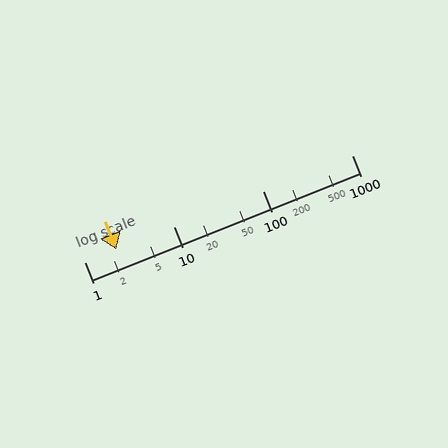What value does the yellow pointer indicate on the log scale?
The pointer indicates approximately 2.3.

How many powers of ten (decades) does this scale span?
The scale spans 3 decades, from 1 to 1000.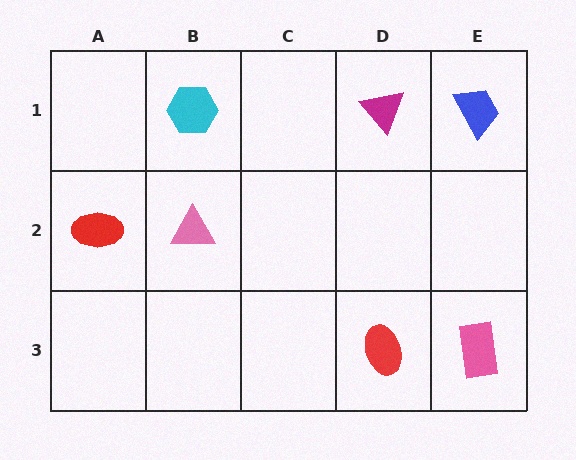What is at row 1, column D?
A magenta triangle.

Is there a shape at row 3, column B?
No, that cell is empty.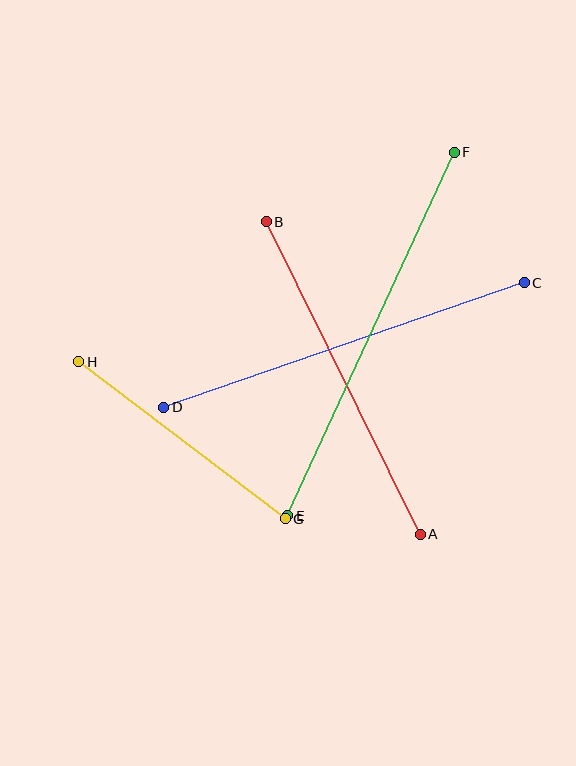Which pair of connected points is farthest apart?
Points E and F are farthest apart.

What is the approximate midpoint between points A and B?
The midpoint is at approximately (343, 378) pixels.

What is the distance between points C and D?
The distance is approximately 381 pixels.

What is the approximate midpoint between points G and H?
The midpoint is at approximately (182, 440) pixels.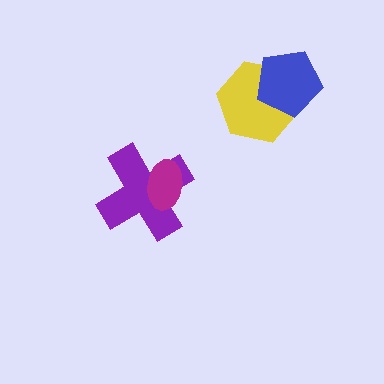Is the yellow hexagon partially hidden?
Yes, it is partially covered by another shape.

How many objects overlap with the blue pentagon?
1 object overlaps with the blue pentagon.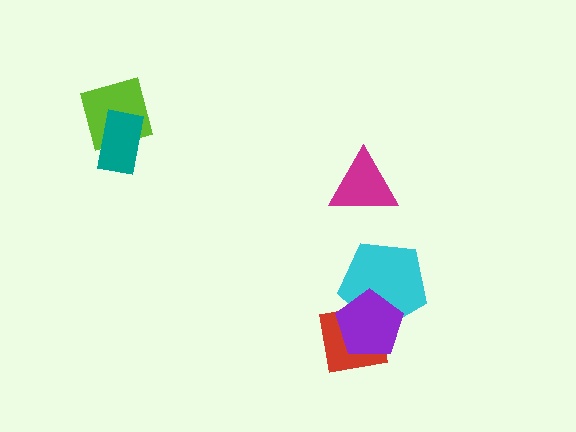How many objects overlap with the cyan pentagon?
2 objects overlap with the cyan pentagon.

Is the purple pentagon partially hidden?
No, no other shape covers it.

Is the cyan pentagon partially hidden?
Yes, it is partially covered by another shape.